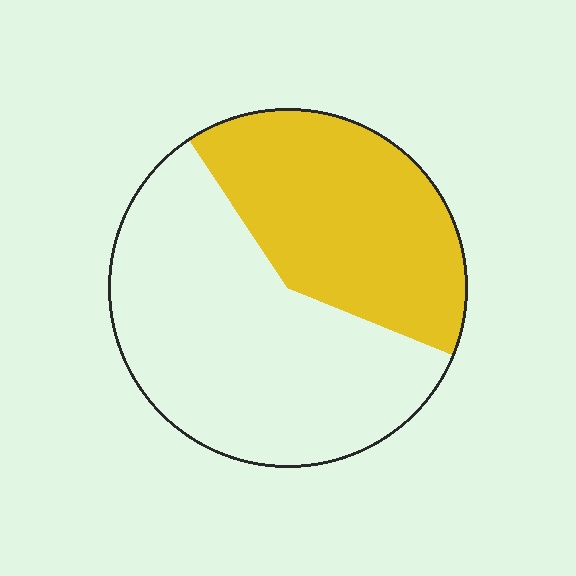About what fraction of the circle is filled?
About two fifths (2/5).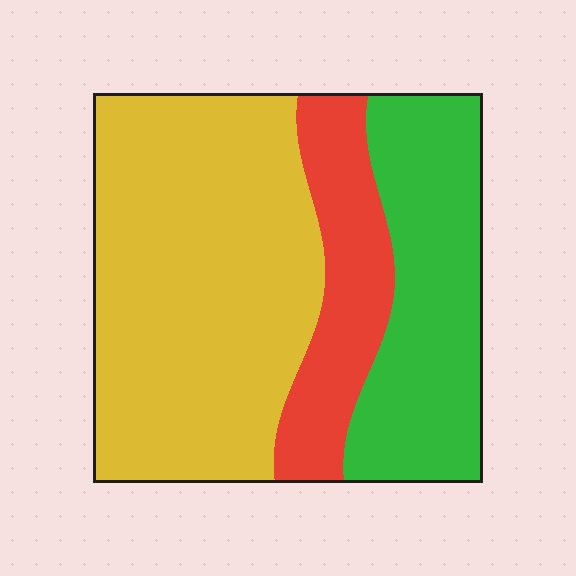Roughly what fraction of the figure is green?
Green takes up about one quarter (1/4) of the figure.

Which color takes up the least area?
Red, at roughly 20%.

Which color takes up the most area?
Yellow, at roughly 55%.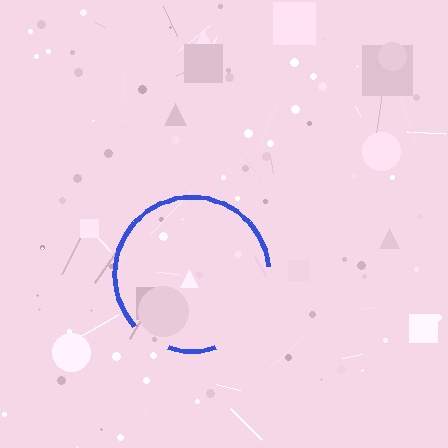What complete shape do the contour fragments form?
The contour fragments form a circle.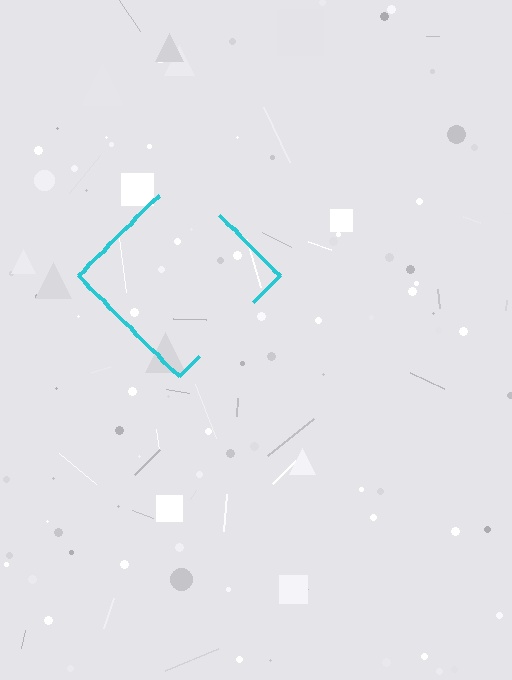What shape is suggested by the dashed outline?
The dashed outline suggests a diamond.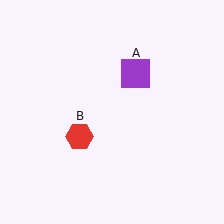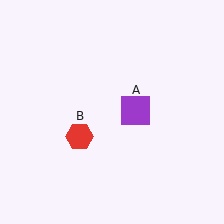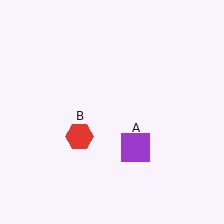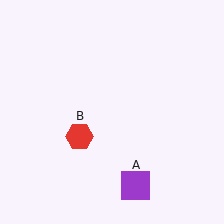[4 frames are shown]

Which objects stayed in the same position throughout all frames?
Red hexagon (object B) remained stationary.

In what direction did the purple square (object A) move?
The purple square (object A) moved down.